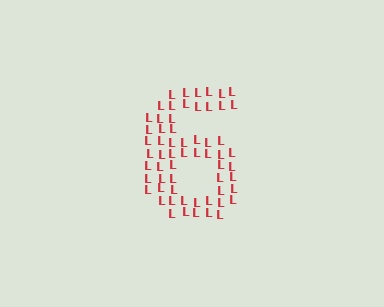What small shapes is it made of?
It is made of small letter L's.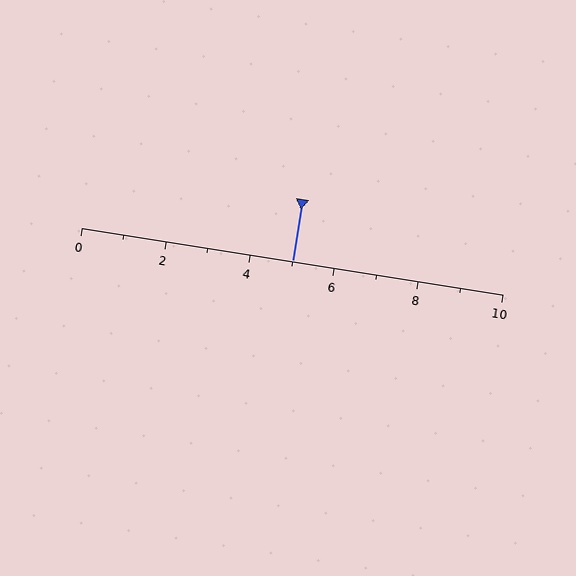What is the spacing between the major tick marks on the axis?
The major ticks are spaced 2 apart.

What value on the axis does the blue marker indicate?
The marker indicates approximately 5.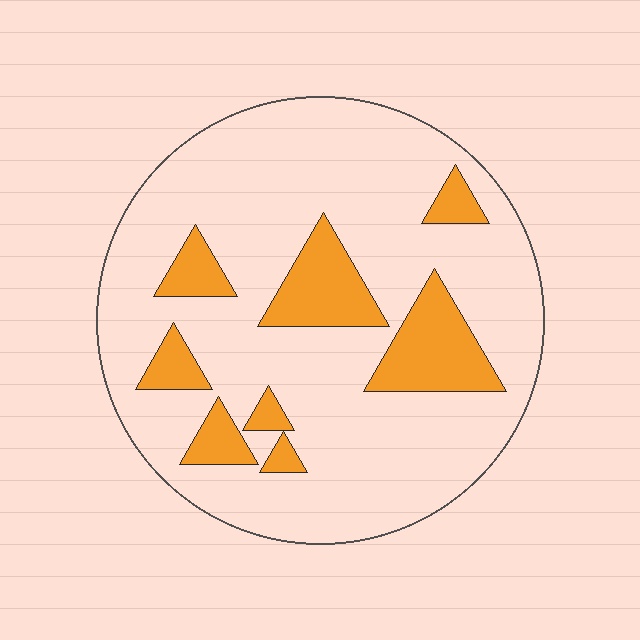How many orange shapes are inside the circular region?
8.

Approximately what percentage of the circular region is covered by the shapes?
Approximately 20%.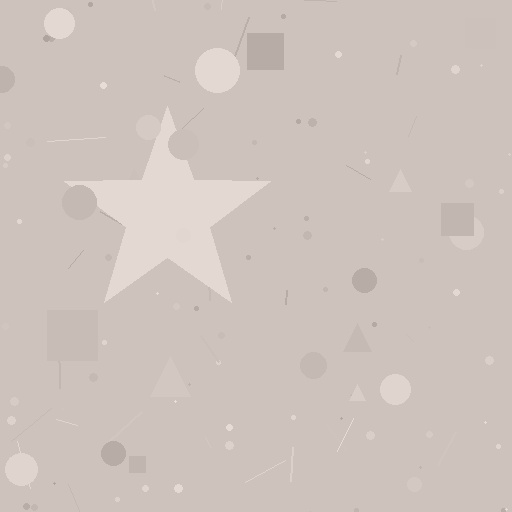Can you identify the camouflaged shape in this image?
The camouflaged shape is a star.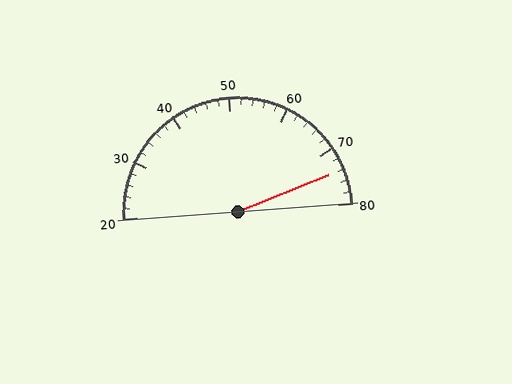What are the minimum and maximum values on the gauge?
The gauge ranges from 20 to 80.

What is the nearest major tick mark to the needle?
The nearest major tick mark is 70.